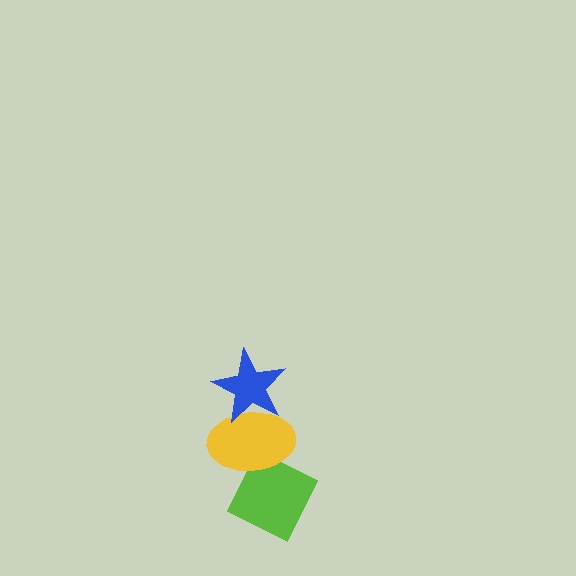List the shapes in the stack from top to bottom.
From top to bottom: the blue star, the yellow ellipse, the lime diamond.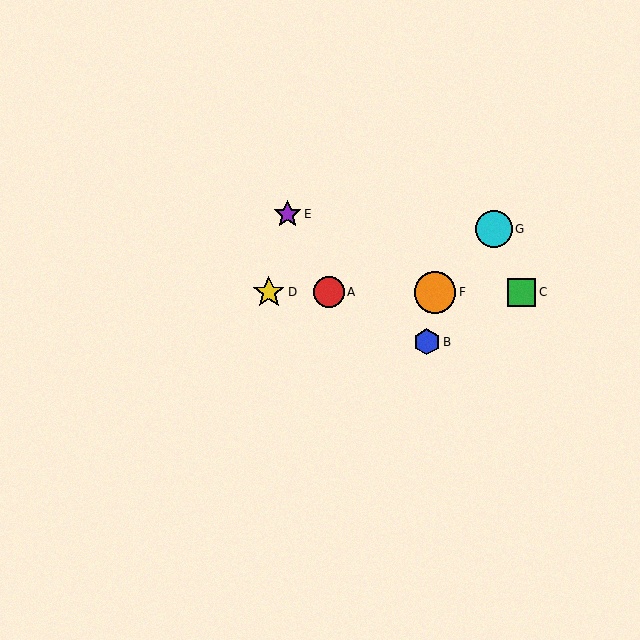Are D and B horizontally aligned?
No, D is at y≈292 and B is at y≈342.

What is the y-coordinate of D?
Object D is at y≈292.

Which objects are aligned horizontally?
Objects A, C, D, F are aligned horizontally.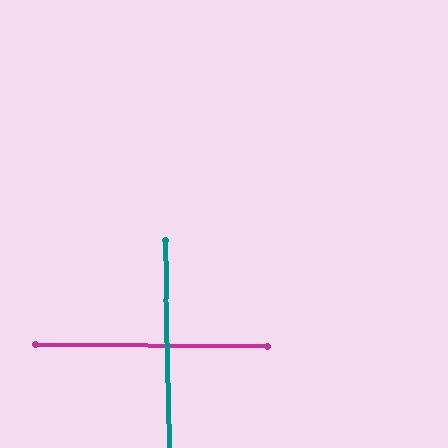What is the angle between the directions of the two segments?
Approximately 89 degrees.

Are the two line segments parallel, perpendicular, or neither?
Perpendicular — they meet at approximately 89°.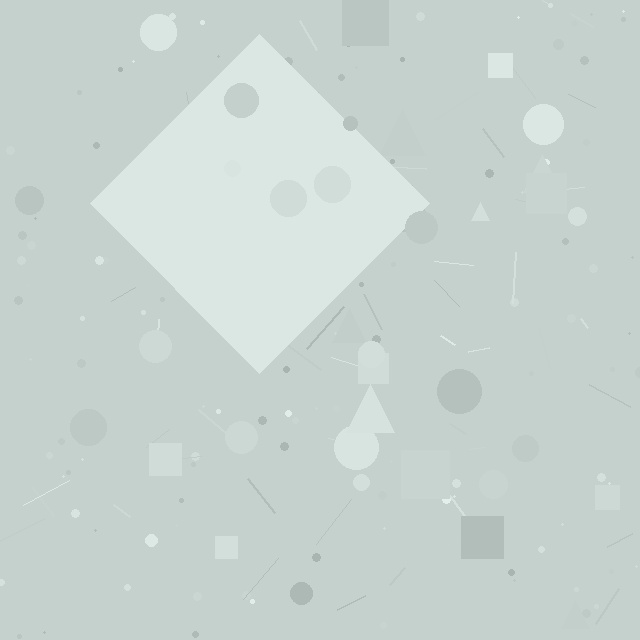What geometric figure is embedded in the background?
A diamond is embedded in the background.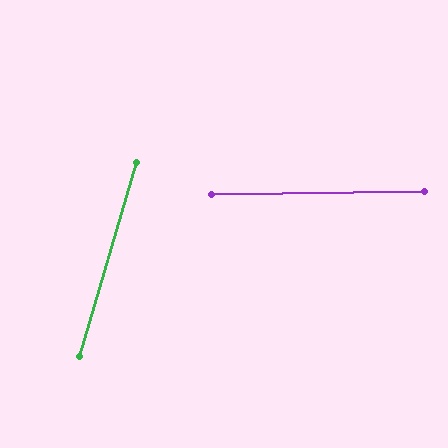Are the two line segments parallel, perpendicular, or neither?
Neither parallel nor perpendicular — they differ by about 73°.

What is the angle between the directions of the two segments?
Approximately 73 degrees.